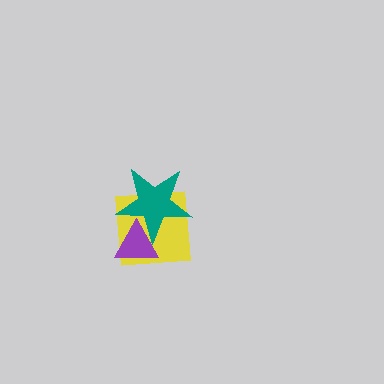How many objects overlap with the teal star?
2 objects overlap with the teal star.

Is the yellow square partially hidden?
Yes, it is partially covered by another shape.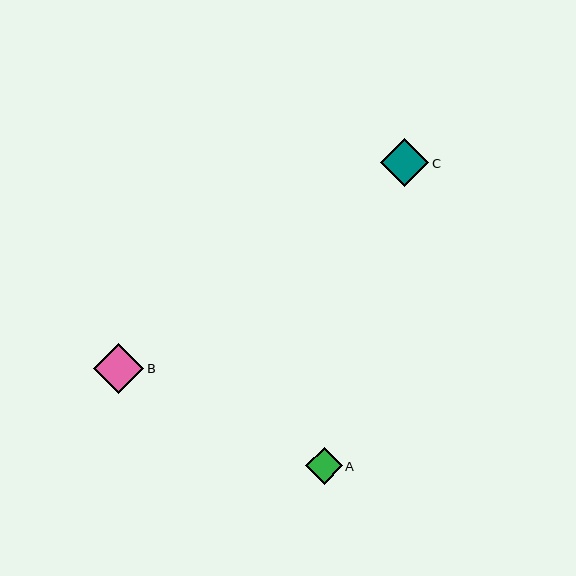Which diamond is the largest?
Diamond B is the largest with a size of approximately 51 pixels.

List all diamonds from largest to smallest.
From largest to smallest: B, C, A.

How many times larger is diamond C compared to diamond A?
Diamond C is approximately 1.3 times the size of diamond A.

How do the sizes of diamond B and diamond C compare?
Diamond B and diamond C are approximately the same size.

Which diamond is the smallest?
Diamond A is the smallest with a size of approximately 37 pixels.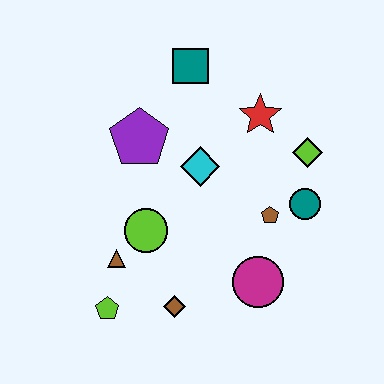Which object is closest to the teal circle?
The brown pentagon is closest to the teal circle.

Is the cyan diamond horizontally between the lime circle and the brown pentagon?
Yes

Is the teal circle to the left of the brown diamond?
No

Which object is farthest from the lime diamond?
The lime pentagon is farthest from the lime diamond.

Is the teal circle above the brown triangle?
Yes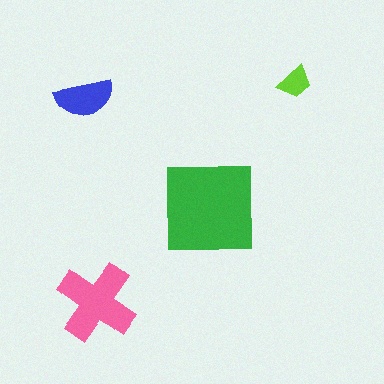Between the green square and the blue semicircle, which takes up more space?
The green square.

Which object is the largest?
The green square.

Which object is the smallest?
The lime trapezoid.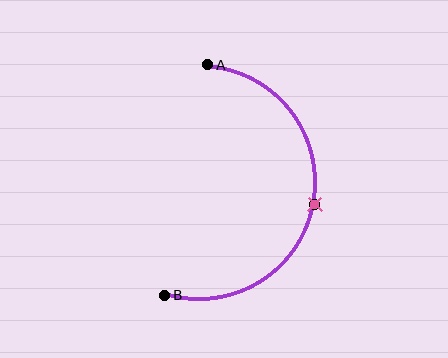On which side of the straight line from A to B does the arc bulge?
The arc bulges to the right of the straight line connecting A and B.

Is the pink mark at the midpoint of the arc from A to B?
Yes. The pink mark lies on the arc at equal arc-length from both A and B — it is the arc midpoint.